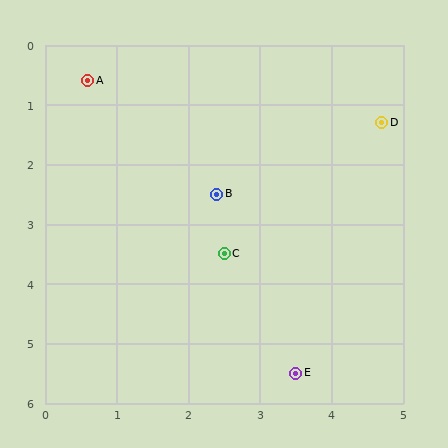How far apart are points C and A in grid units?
Points C and A are about 3.5 grid units apart.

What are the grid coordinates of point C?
Point C is at approximately (2.5, 3.5).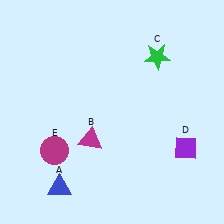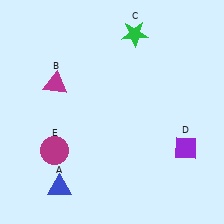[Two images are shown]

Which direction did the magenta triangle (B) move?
The magenta triangle (B) moved up.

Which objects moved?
The objects that moved are: the magenta triangle (B), the green star (C).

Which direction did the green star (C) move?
The green star (C) moved up.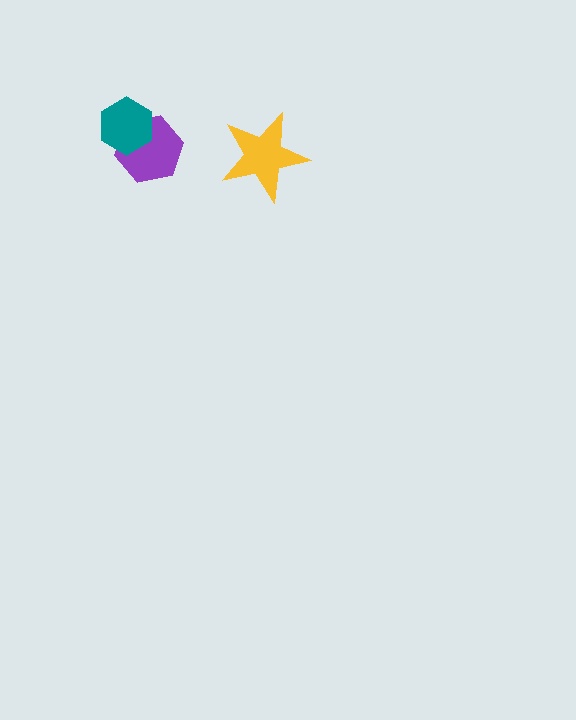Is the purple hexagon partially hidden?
Yes, it is partially covered by another shape.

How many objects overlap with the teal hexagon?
1 object overlaps with the teal hexagon.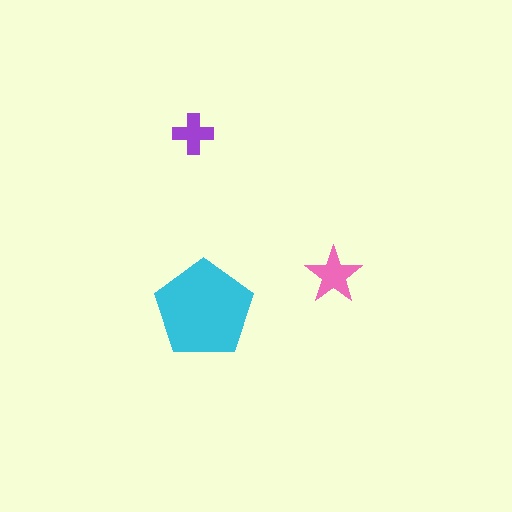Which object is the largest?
The cyan pentagon.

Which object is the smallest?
The purple cross.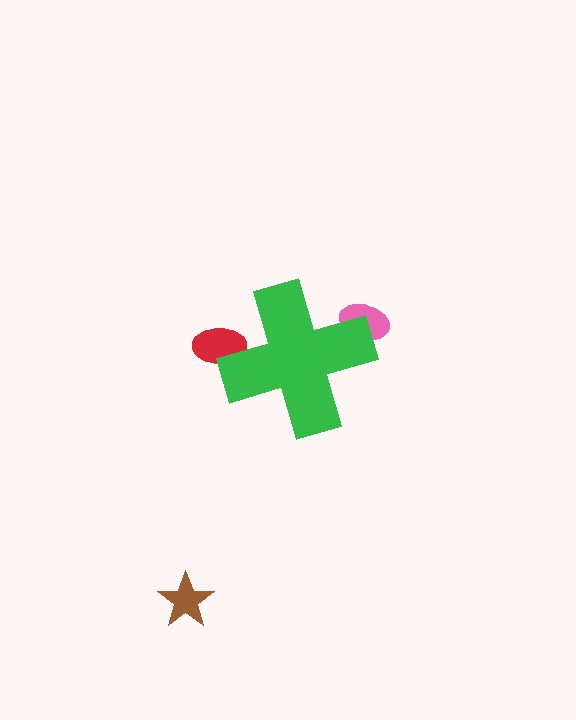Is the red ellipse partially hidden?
Yes, the red ellipse is partially hidden behind the green cross.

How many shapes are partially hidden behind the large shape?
2 shapes are partially hidden.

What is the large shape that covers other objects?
A green cross.